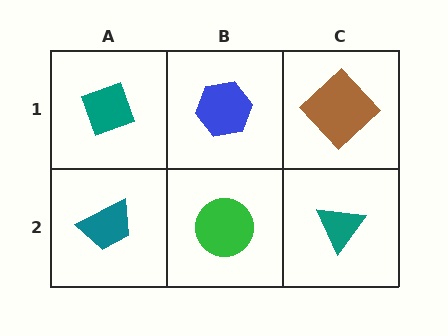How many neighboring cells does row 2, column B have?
3.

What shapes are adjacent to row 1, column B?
A green circle (row 2, column B), a teal diamond (row 1, column A), a brown diamond (row 1, column C).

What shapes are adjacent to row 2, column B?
A blue hexagon (row 1, column B), a teal trapezoid (row 2, column A), a teal triangle (row 2, column C).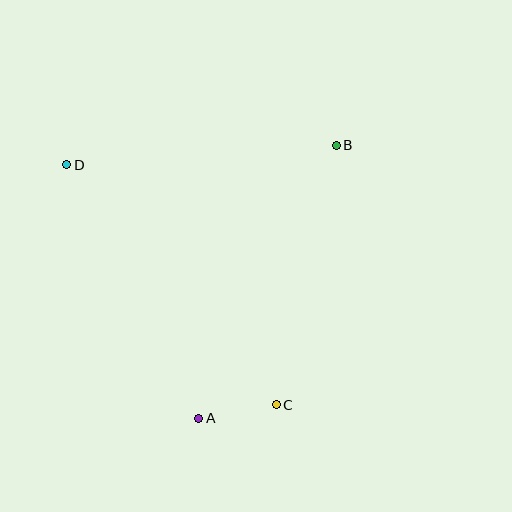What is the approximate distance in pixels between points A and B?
The distance between A and B is approximately 306 pixels.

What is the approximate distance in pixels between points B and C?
The distance between B and C is approximately 267 pixels.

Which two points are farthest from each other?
Points C and D are farthest from each other.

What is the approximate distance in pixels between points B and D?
The distance between B and D is approximately 270 pixels.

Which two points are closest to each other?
Points A and C are closest to each other.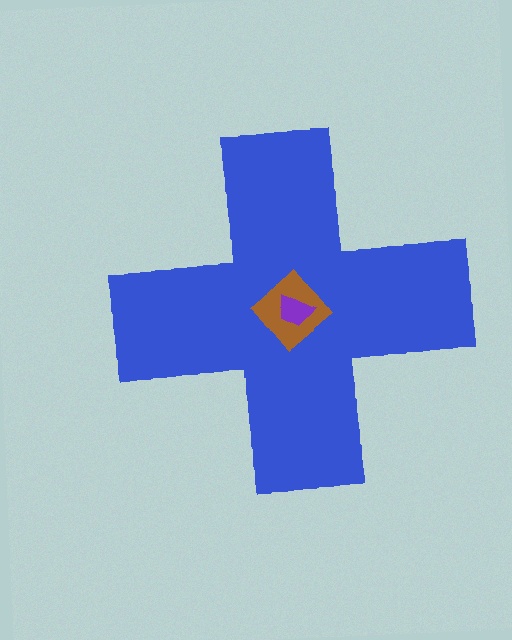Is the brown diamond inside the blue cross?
Yes.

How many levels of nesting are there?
3.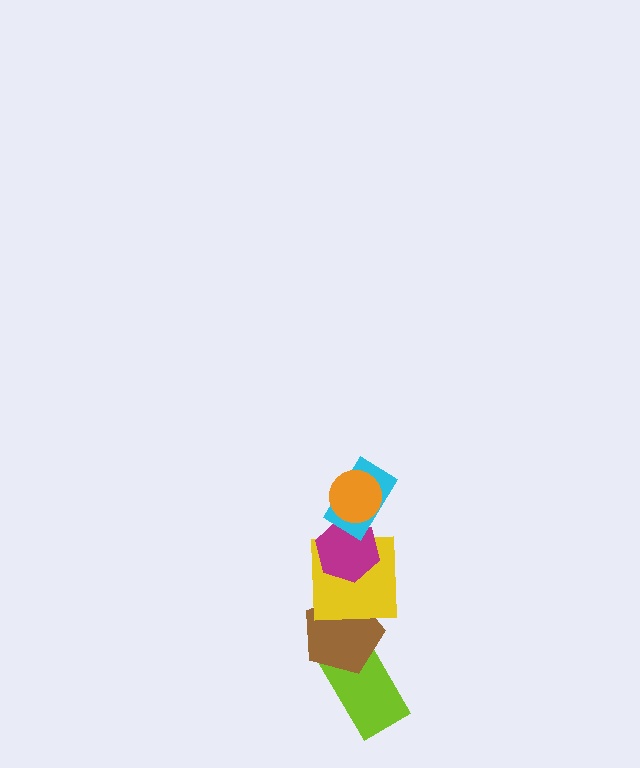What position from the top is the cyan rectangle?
The cyan rectangle is 2nd from the top.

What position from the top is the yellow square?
The yellow square is 4th from the top.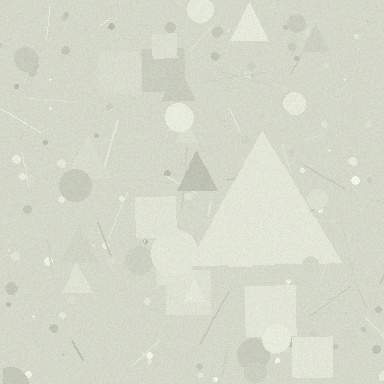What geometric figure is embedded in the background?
A triangle is embedded in the background.